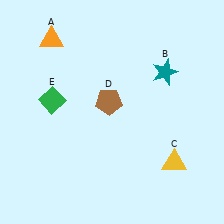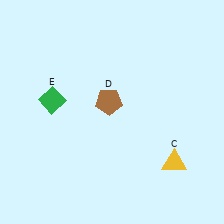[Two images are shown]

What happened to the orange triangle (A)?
The orange triangle (A) was removed in Image 2. It was in the top-left area of Image 1.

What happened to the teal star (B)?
The teal star (B) was removed in Image 2. It was in the top-right area of Image 1.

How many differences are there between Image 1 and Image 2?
There are 2 differences between the two images.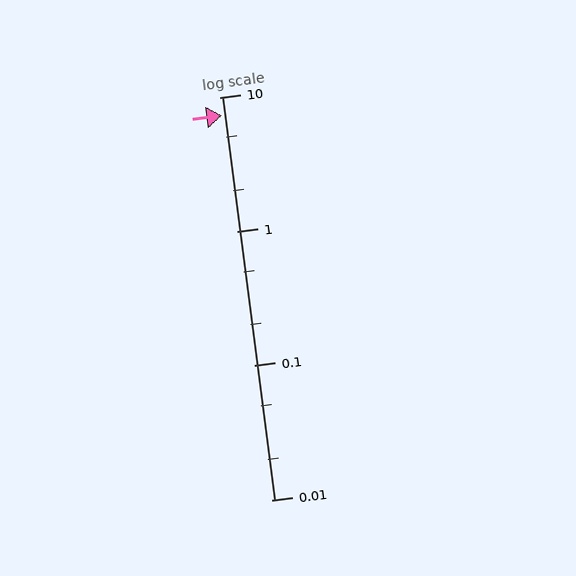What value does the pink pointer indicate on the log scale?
The pointer indicates approximately 7.3.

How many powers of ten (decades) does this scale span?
The scale spans 3 decades, from 0.01 to 10.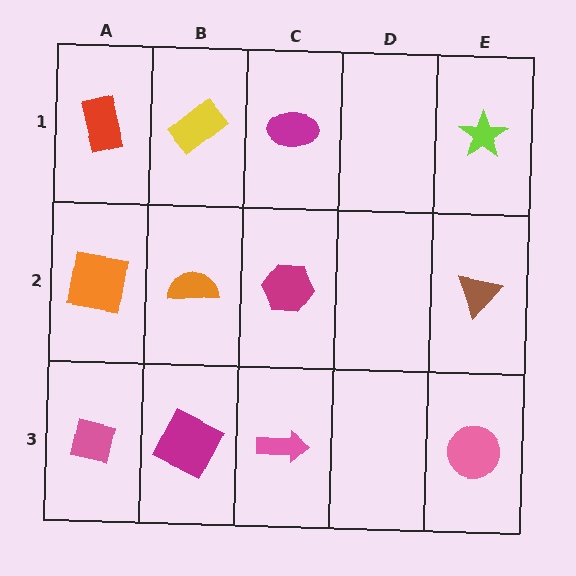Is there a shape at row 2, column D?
No, that cell is empty.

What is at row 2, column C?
A magenta hexagon.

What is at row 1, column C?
A magenta ellipse.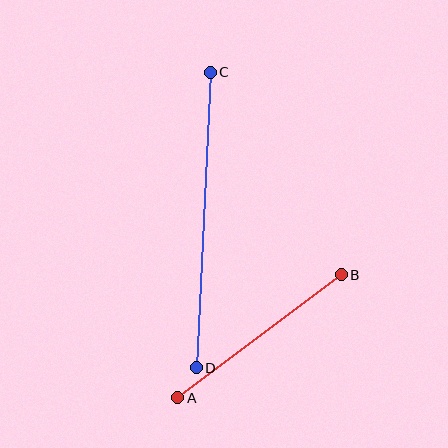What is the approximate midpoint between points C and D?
The midpoint is at approximately (203, 220) pixels.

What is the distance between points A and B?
The distance is approximately 204 pixels.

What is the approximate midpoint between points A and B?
The midpoint is at approximately (259, 336) pixels.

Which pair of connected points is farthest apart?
Points C and D are farthest apart.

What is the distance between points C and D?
The distance is approximately 295 pixels.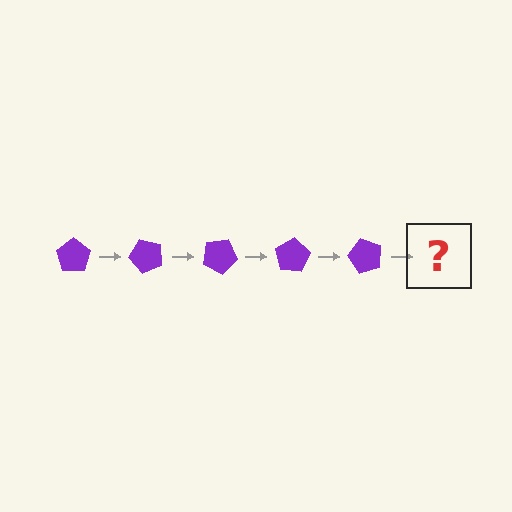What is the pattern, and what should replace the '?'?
The pattern is that the pentagon rotates 50 degrees each step. The '?' should be a purple pentagon rotated 250 degrees.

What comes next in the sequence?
The next element should be a purple pentagon rotated 250 degrees.